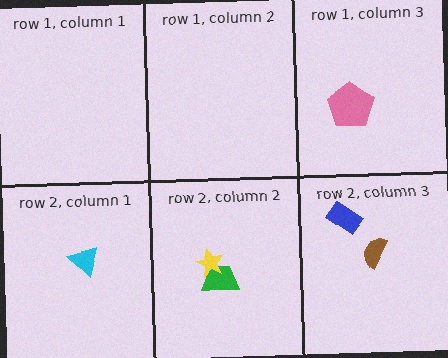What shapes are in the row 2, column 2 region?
The green trapezoid, the yellow star.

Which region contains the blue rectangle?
The row 2, column 3 region.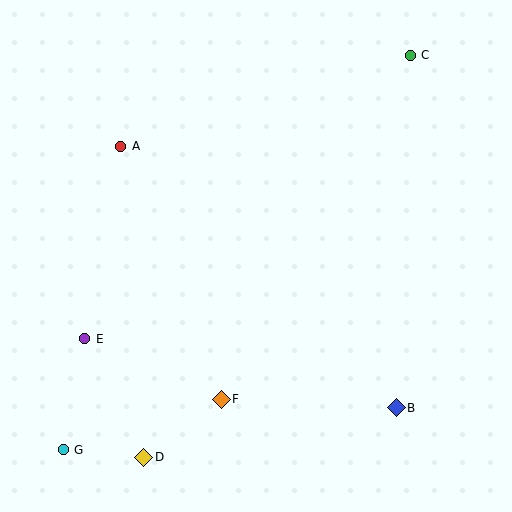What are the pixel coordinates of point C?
Point C is at (410, 55).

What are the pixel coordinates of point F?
Point F is at (221, 399).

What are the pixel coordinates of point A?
Point A is at (121, 146).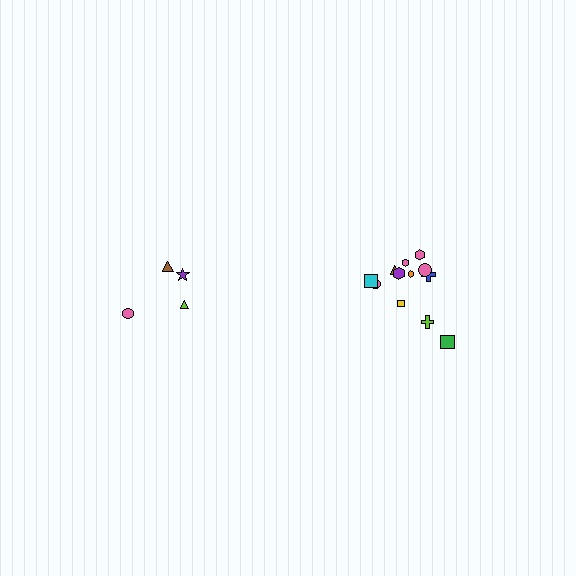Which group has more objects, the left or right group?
The right group.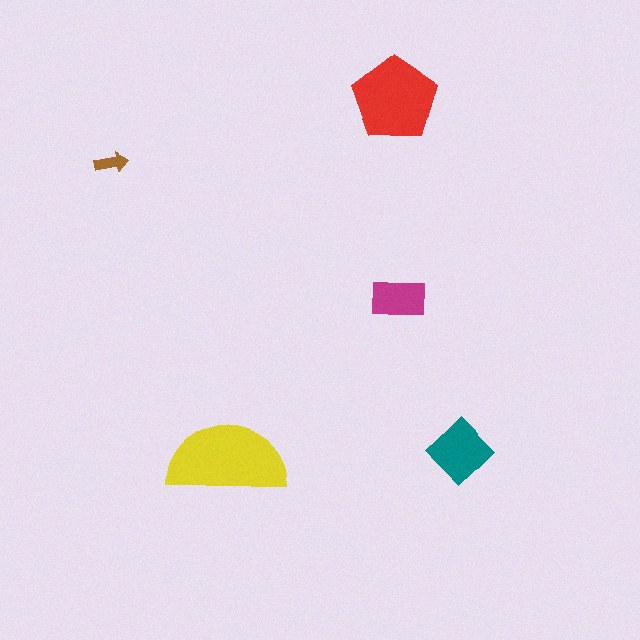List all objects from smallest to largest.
The brown arrow, the magenta rectangle, the teal diamond, the red pentagon, the yellow semicircle.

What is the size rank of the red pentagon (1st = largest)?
2nd.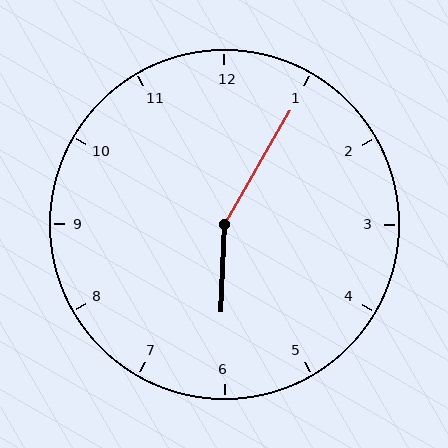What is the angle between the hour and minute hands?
Approximately 152 degrees.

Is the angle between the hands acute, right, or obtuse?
It is obtuse.